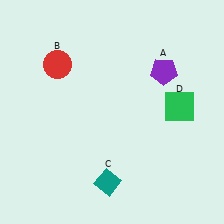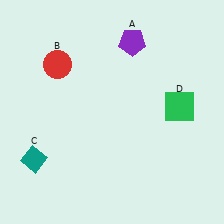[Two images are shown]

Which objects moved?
The objects that moved are: the purple pentagon (A), the teal diamond (C).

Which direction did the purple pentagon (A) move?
The purple pentagon (A) moved left.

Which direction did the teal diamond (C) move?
The teal diamond (C) moved left.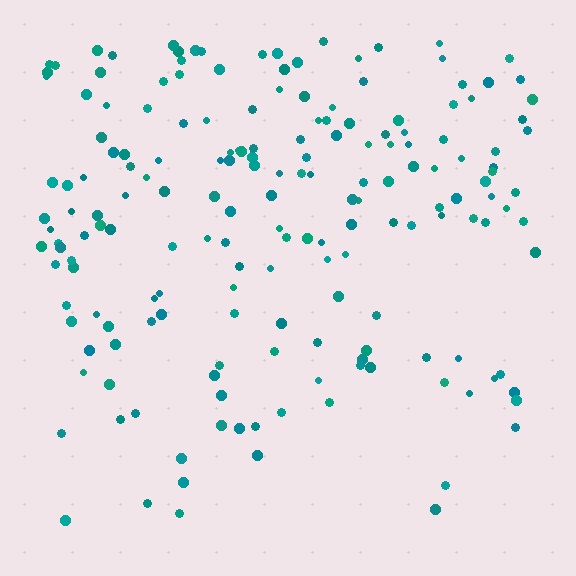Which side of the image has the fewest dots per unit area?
The bottom.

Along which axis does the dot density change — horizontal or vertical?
Vertical.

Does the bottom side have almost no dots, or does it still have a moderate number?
Still a moderate number, just noticeably fewer than the top.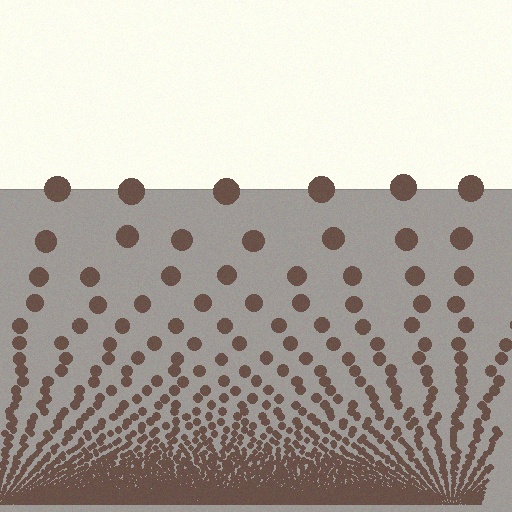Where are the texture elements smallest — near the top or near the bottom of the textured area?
Near the bottom.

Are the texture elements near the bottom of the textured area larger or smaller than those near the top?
Smaller. The gradient is inverted — elements near the bottom are smaller and denser.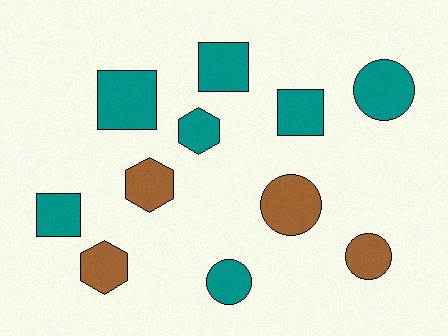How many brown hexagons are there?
There are 2 brown hexagons.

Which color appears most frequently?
Teal, with 7 objects.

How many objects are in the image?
There are 11 objects.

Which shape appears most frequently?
Square, with 4 objects.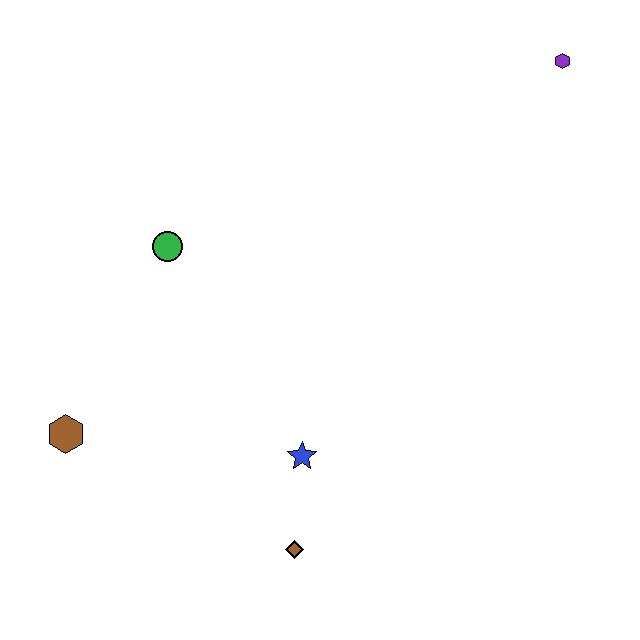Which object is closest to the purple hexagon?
The green circle is closest to the purple hexagon.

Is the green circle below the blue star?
No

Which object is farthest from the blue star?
The purple hexagon is farthest from the blue star.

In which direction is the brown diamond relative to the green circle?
The brown diamond is below the green circle.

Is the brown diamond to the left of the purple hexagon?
Yes